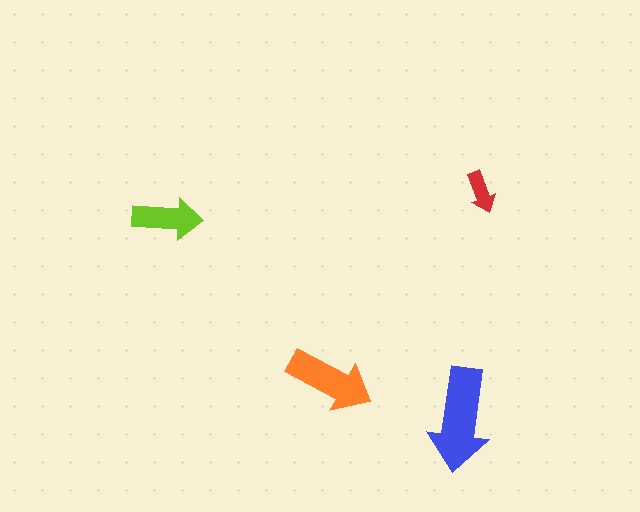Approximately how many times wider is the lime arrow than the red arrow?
About 1.5 times wider.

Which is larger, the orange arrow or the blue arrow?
The blue one.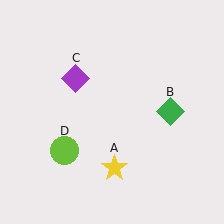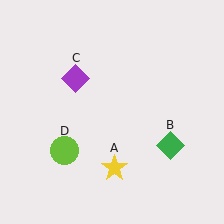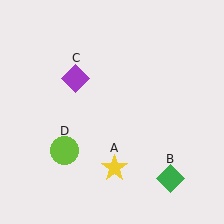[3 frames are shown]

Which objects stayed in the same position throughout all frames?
Yellow star (object A) and purple diamond (object C) and lime circle (object D) remained stationary.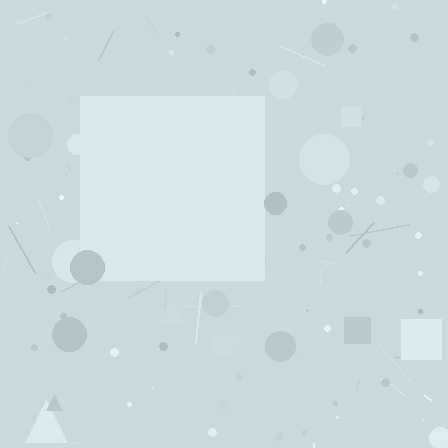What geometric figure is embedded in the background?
A square is embedded in the background.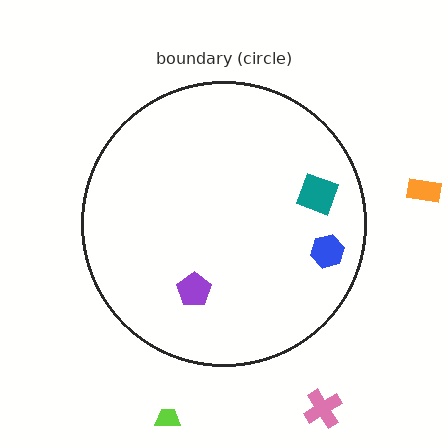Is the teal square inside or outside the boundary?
Inside.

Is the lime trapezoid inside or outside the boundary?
Outside.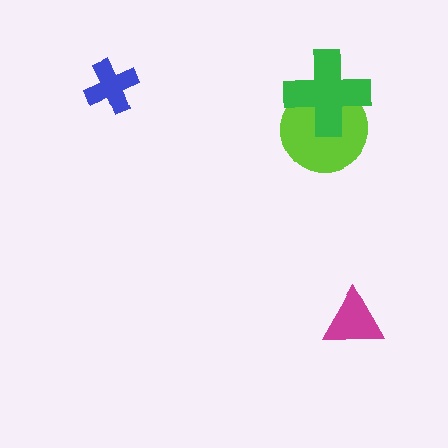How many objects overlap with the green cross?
1 object overlaps with the green cross.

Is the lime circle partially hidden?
Yes, it is partially covered by another shape.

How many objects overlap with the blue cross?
0 objects overlap with the blue cross.